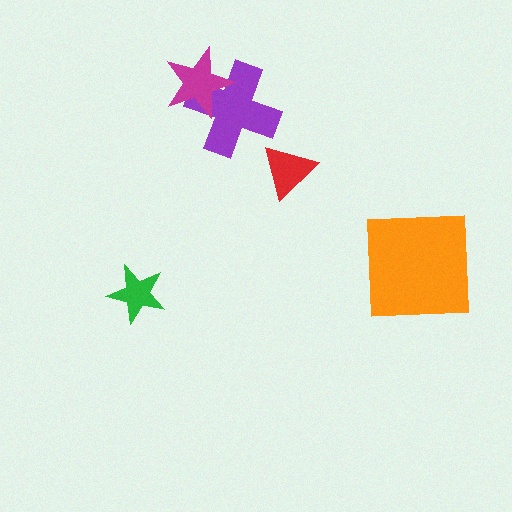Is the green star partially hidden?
No, no other shape covers it.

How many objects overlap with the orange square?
0 objects overlap with the orange square.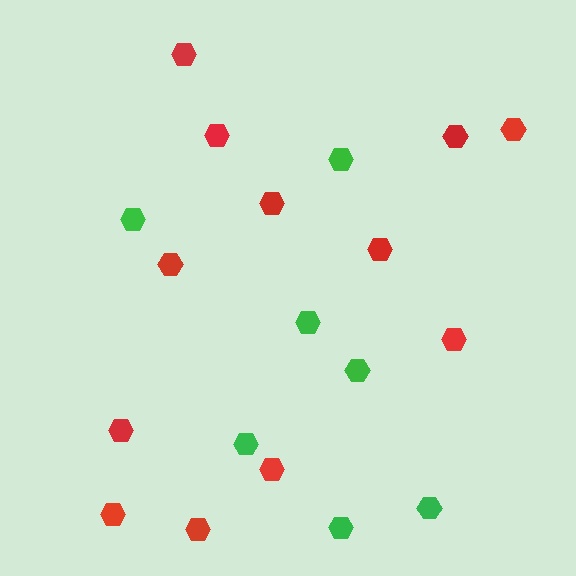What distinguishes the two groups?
There are 2 groups: one group of red hexagons (12) and one group of green hexagons (7).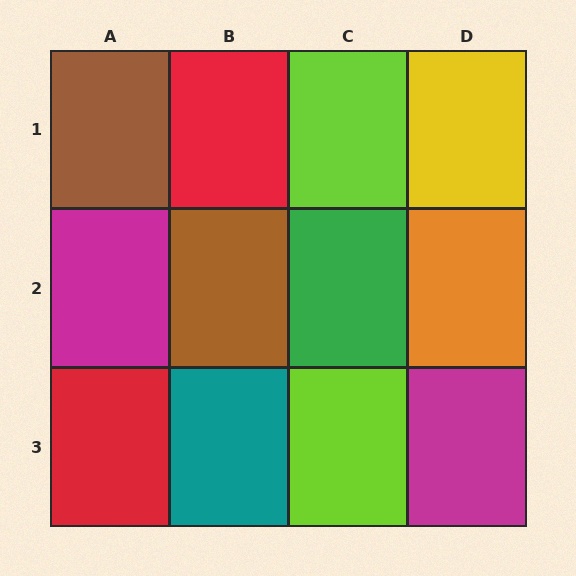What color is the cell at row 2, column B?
Brown.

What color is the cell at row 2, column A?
Magenta.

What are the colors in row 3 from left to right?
Red, teal, lime, magenta.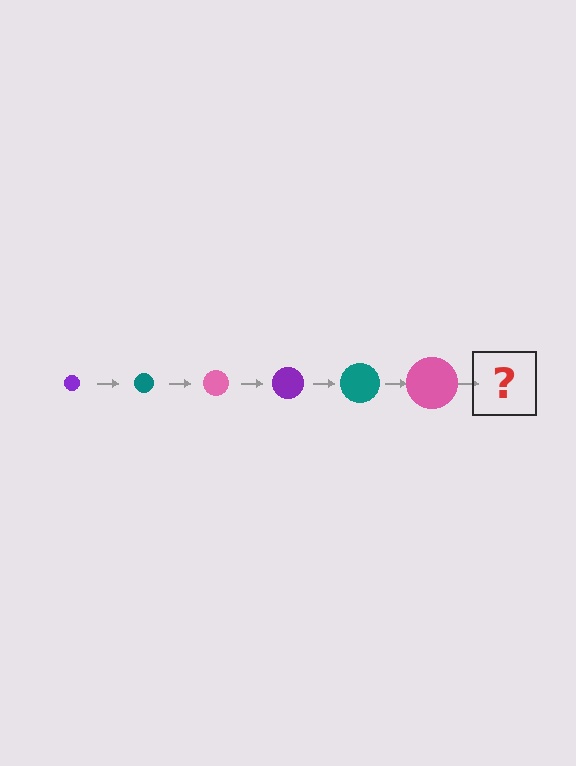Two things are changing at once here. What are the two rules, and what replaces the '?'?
The two rules are that the circle grows larger each step and the color cycles through purple, teal, and pink. The '?' should be a purple circle, larger than the previous one.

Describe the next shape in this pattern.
It should be a purple circle, larger than the previous one.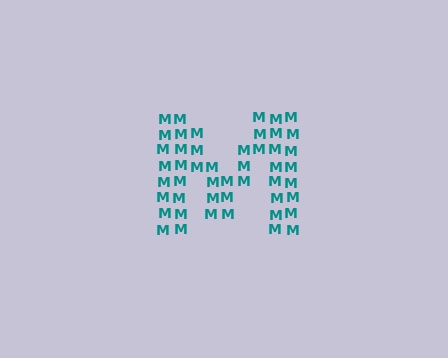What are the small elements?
The small elements are letter M's.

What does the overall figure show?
The overall figure shows the letter M.